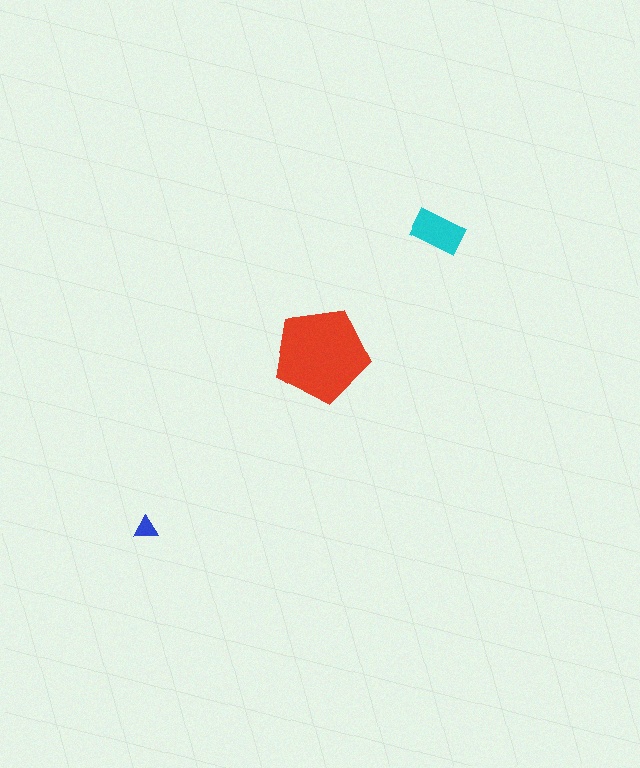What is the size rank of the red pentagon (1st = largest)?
1st.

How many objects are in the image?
There are 3 objects in the image.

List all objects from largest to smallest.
The red pentagon, the cyan rectangle, the blue triangle.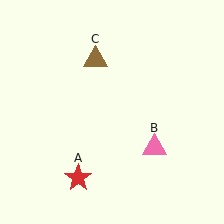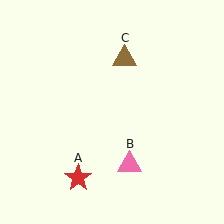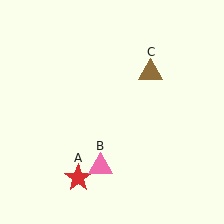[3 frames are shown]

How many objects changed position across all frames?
2 objects changed position: pink triangle (object B), brown triangle (object C).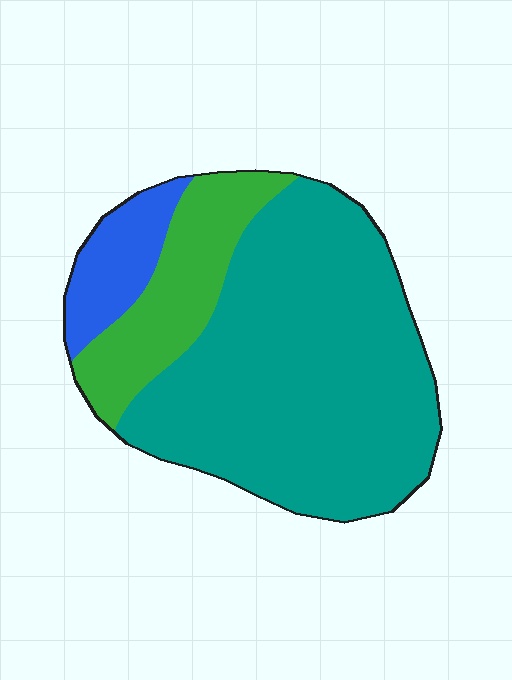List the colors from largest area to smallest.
From largest to smallest: teal, green, blue.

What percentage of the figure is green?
Green takes up about one fifth (1/5) of the figure.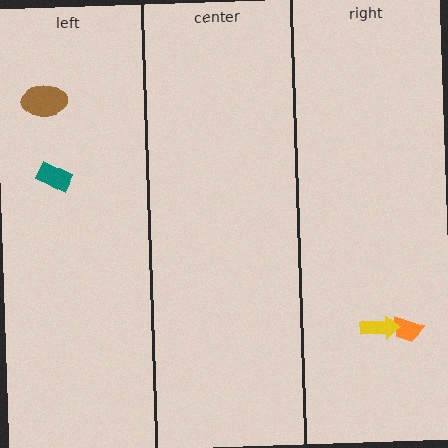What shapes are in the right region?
The orange trapezoid, the yellow arrow.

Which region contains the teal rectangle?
The left region.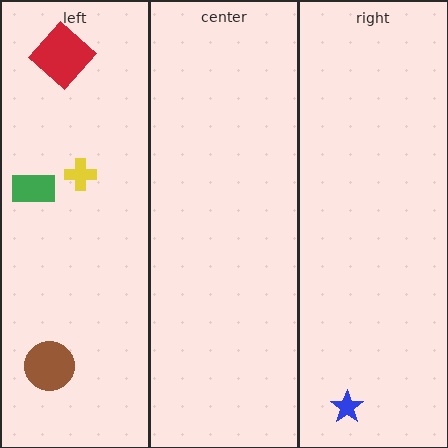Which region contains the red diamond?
The left region.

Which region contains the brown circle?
The left region.